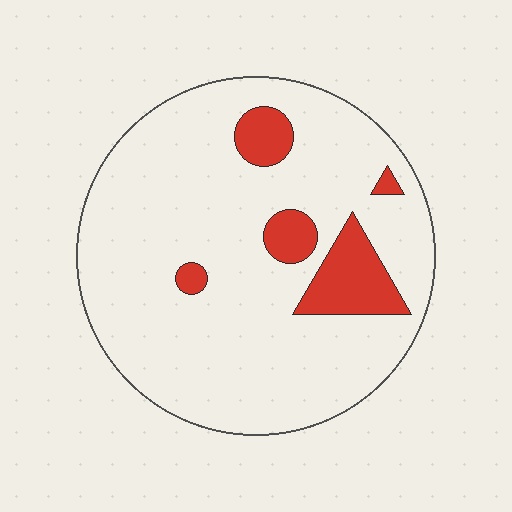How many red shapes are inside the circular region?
5.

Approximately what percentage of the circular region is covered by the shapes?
Approximately 15%.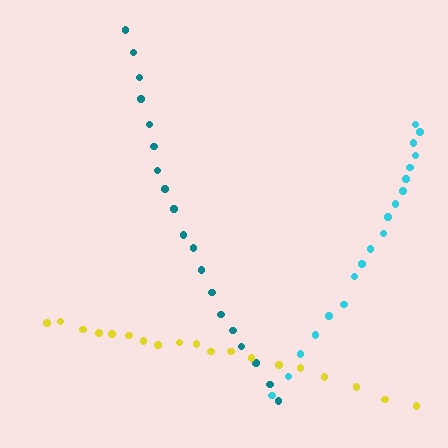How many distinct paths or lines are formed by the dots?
There are 3 distinct paths.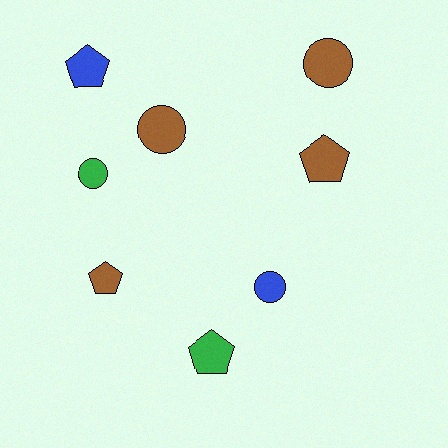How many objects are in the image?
There are 8 objects.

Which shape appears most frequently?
Circle, with 4 objects.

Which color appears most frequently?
Brown, with 4 objects.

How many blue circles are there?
There is 1 blue circle.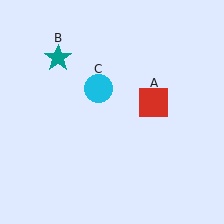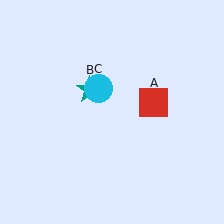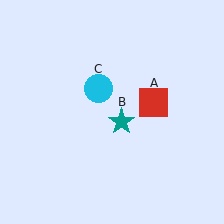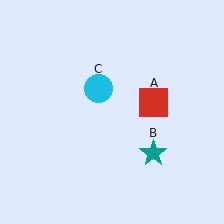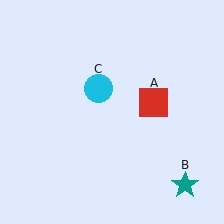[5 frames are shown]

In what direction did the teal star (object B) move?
The teal star (object B) moved down and to the right.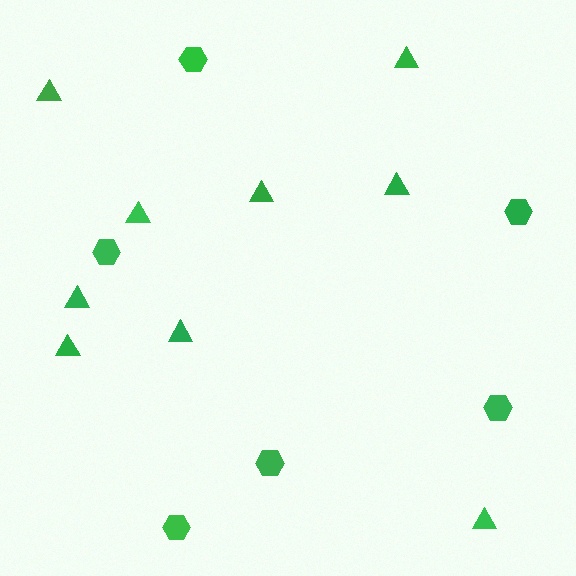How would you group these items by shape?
There are 2 groups: one group of triangles (9) and one group of hexagons (6).